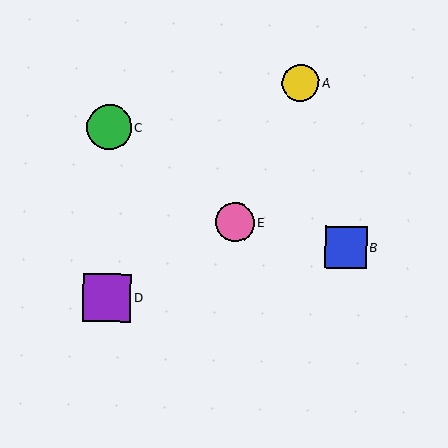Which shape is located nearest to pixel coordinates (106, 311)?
The purple square (labeled D) at (107, 298) is nearest to that location.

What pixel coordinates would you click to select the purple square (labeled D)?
Click at (107, 298) to select the purple square D.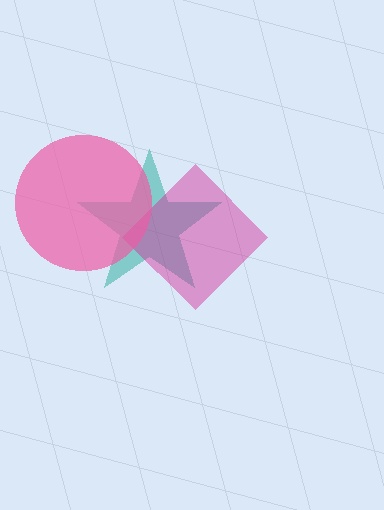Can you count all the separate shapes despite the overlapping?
Yes, there are 3 separate shapes.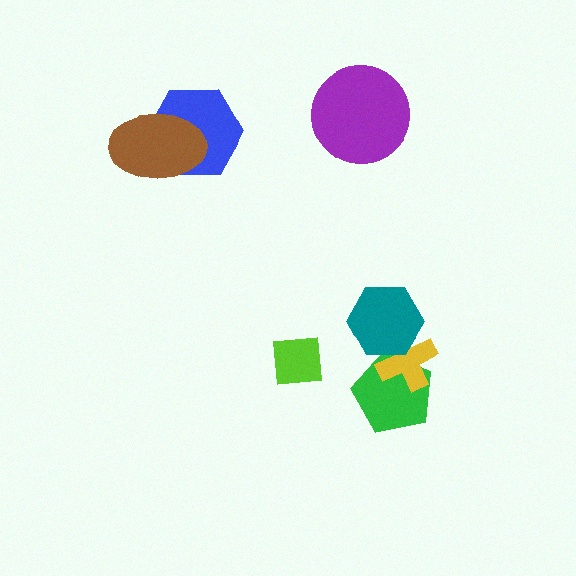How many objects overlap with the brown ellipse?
1 object overlaps with the brown ellipse.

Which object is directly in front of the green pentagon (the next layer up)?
The yellow cross is directly in front of the green pentagon.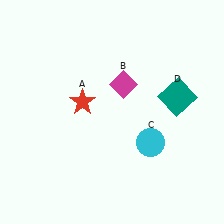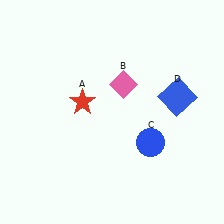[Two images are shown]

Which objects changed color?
B changed from magenta to pink. C changed from cyan to blue. D changed from teal to blue.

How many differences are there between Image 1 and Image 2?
There are 3 differences between the two images.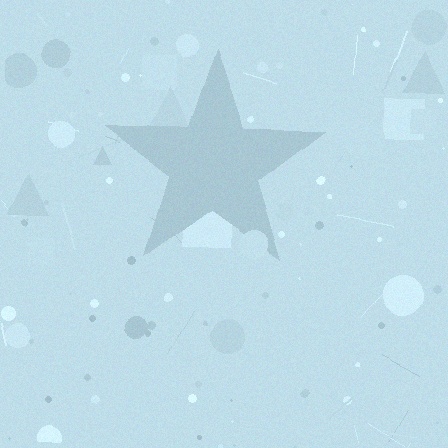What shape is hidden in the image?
A star is hidden in the image.